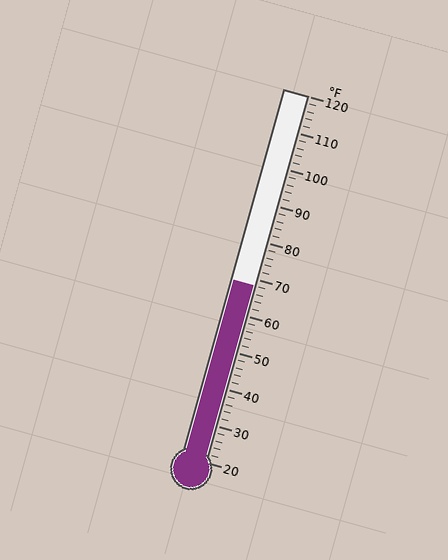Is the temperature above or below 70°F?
The temperature is below 70°F.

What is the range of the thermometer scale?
The thermometer scale ranges from 20°F to 120°F.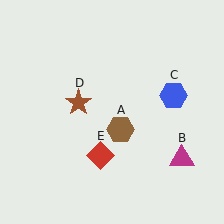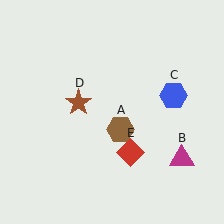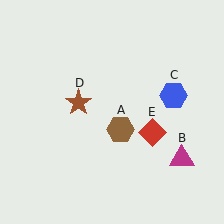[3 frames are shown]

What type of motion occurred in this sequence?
The red diamond (object E) rotated counterclockwise around the center of the scene.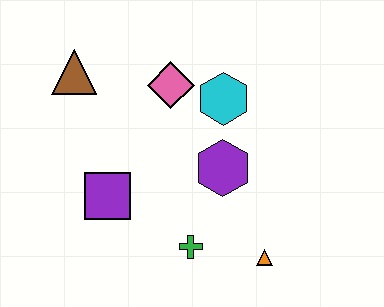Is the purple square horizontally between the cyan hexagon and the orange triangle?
No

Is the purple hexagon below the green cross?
No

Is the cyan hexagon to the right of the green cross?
Yes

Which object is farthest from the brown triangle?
The orange triangle is farthest from the brown triangle.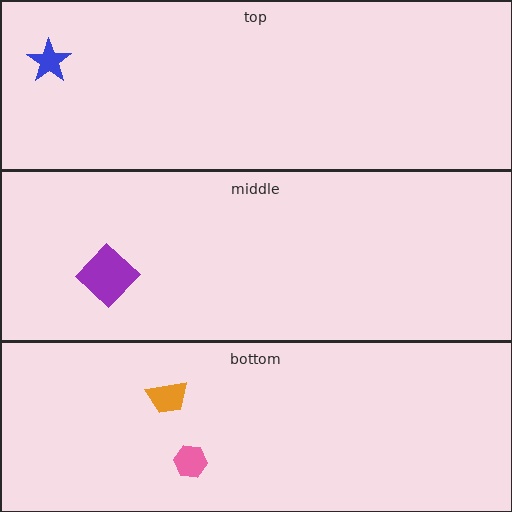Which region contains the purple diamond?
The middle region.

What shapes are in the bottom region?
The pink hexagon, the orange trapezoid.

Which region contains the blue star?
The top region.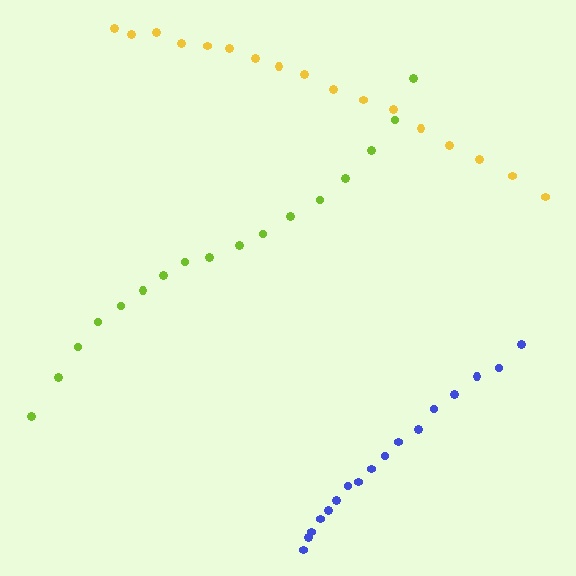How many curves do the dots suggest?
There are 3 distinct paths.